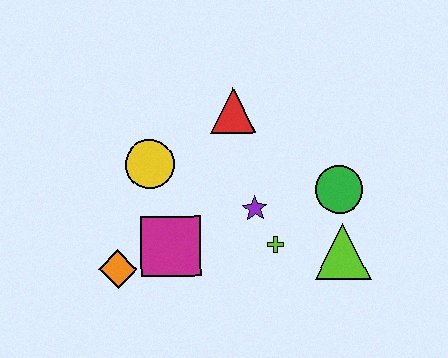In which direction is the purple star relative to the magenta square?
The purple star is to the right of the magenta square.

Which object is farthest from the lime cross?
The orange diamond is farthest from the lime cross.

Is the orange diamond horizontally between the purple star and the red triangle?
No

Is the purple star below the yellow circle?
Yes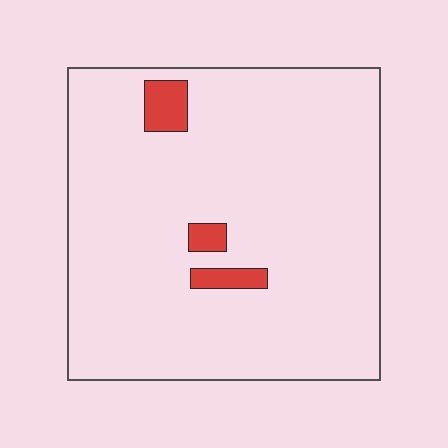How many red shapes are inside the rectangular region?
3.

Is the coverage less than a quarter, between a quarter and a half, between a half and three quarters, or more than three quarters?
Less than a quarter.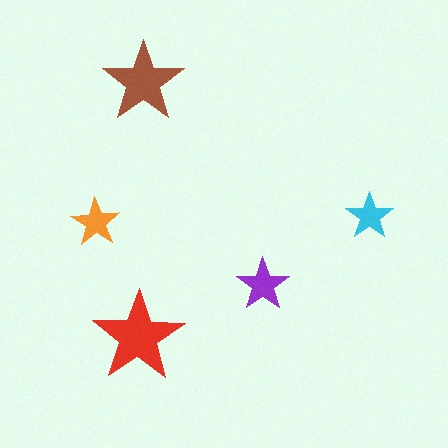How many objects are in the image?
There are 5 objects in the image.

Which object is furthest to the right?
The cyan star is rightmost.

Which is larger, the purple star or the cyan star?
The purple one.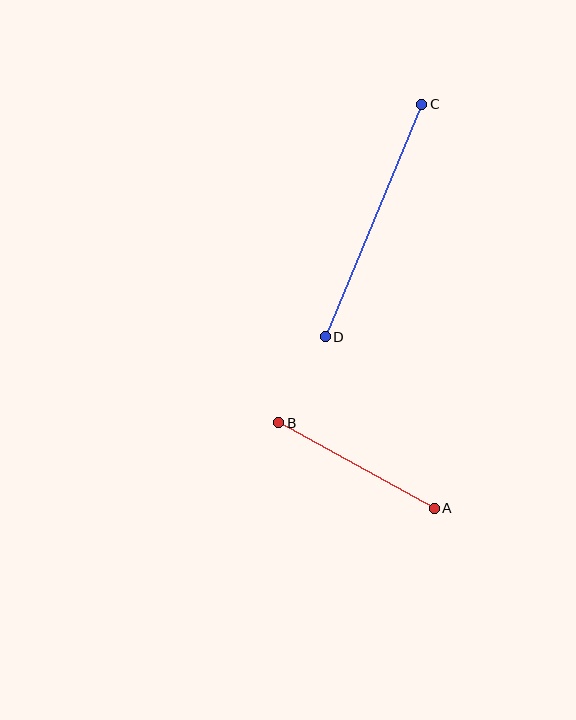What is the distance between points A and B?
The distance is approximately 178 pixels.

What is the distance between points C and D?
The distance is approximately 252 pixels.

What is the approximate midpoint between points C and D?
The midpoint is at approximately (373, 221) pixels.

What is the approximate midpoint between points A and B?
The midpoint is at approximately (356, 466) pixels.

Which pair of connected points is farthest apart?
Points C and D are farthest apart.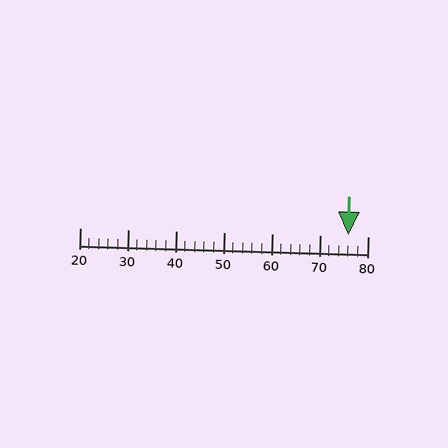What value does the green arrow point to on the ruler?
The green arrow points to approximately 76.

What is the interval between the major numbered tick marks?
The major tick marks are spaced 10 units apart.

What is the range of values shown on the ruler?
The ruler shows values from 20 to 80.